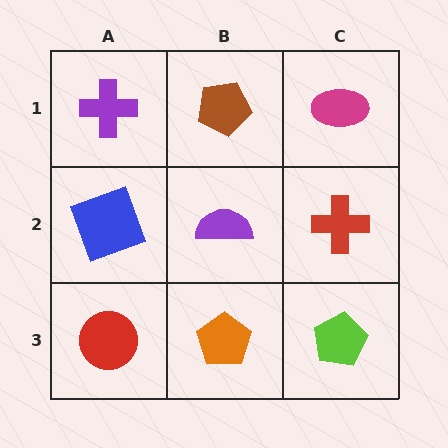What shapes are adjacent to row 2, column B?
A brown pentagon (row 1, column B), an orange pentagon (row 3, column B), a blue square (row 2, column A), a red cross (row 2, column C).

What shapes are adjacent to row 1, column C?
A red cross (row 2, column C), a brown pentagon (row 1, column B).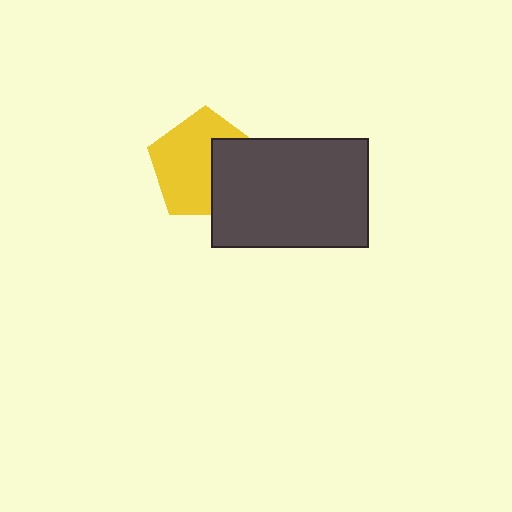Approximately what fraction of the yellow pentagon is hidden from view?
Roughly 36% of the yellow pentagon is hidden behind the dark gray rectangle.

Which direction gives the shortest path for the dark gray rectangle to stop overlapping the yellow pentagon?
Moving right gives the shortest separation.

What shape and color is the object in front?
The object in front is a dark gray rectangle.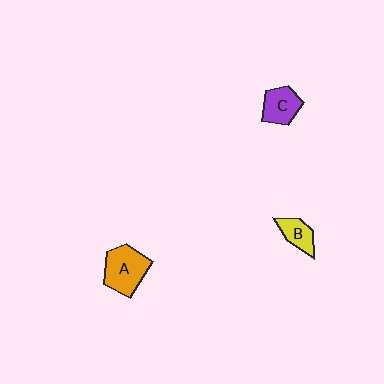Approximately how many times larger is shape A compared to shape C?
Approximately 1.5 times.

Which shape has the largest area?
Shape A (orange).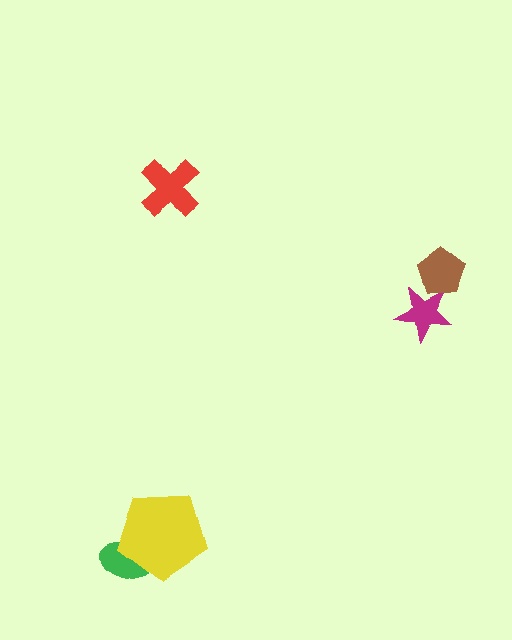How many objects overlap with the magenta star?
1 object overlaps with the magenta star.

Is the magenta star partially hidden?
Yes, it is partially covered by another shape.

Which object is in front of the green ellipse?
The yellow pentagon is in front of the green ellipse.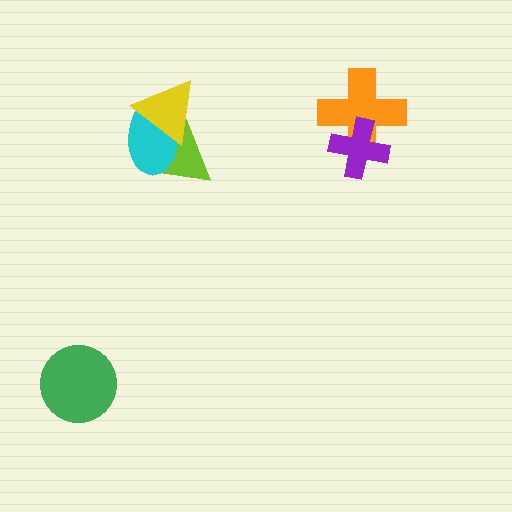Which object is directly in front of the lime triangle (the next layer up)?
The cyan ellipse is directly in front of the lime triangle.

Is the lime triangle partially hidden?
Yes, it is partially covered by another shape.